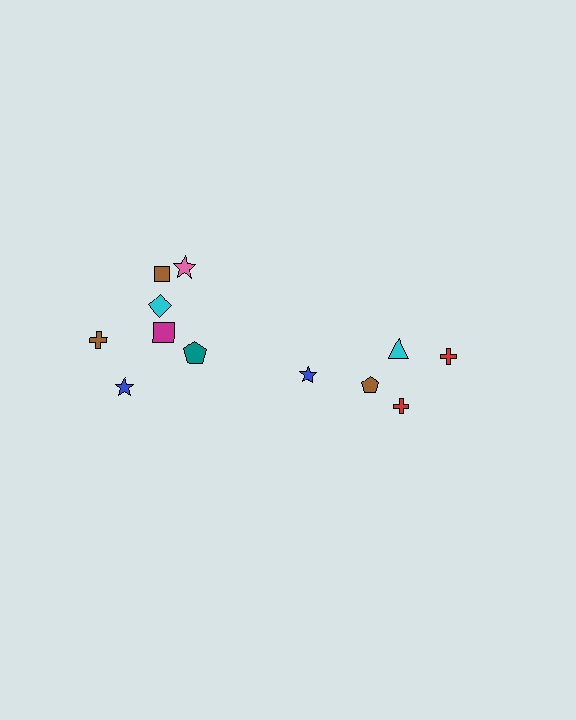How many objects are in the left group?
There are 7 objects.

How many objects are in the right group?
There are 5 objects.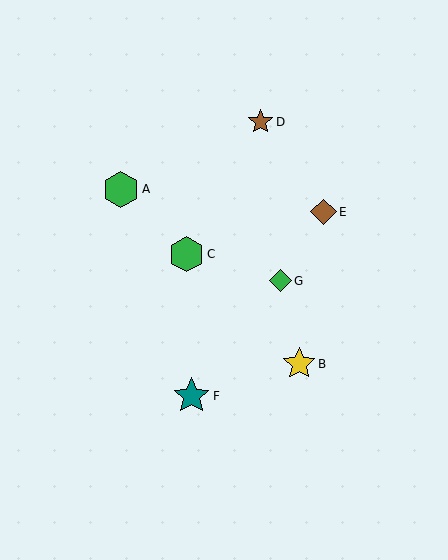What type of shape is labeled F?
Shape F is a teal star.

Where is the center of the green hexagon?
The center of the green hexagon is at (121, 189).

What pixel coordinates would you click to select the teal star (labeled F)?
Click at (192, 396) to select the teal star F.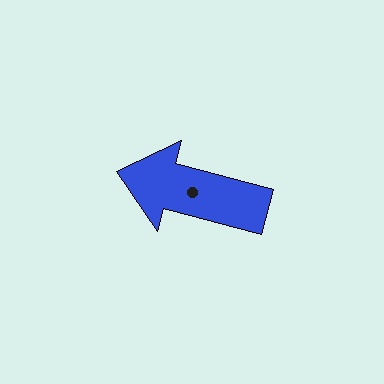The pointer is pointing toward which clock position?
Roughly 10 o'clock.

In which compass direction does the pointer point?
West.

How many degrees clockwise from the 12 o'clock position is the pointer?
Approximately 285 degrees.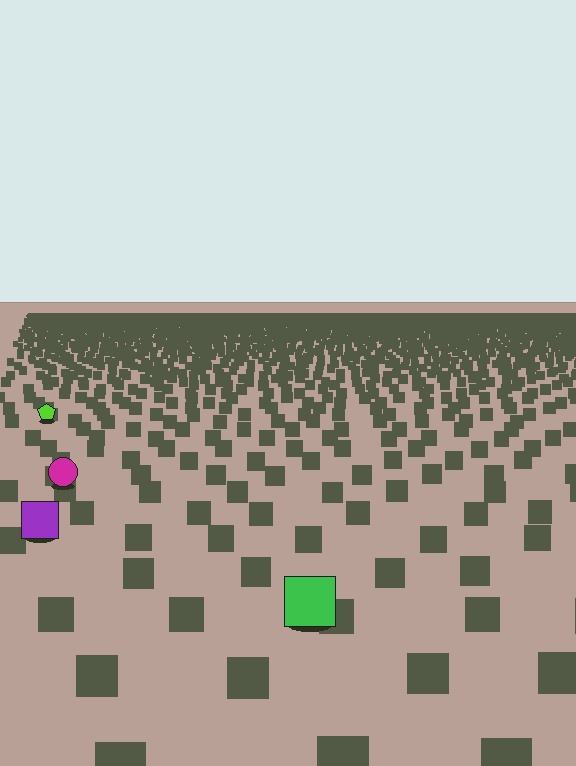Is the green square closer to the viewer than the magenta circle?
Yes. The green square is closer — you can tell from the texture gradient: the ground texture is coarser near it.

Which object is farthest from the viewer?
The lime pentagon is farthest from the viewer. It appears smaller and the ground texture around it is denser.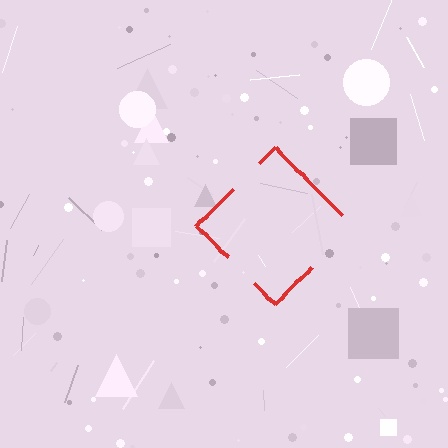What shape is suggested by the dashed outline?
The dashed outline suggests a diamond.